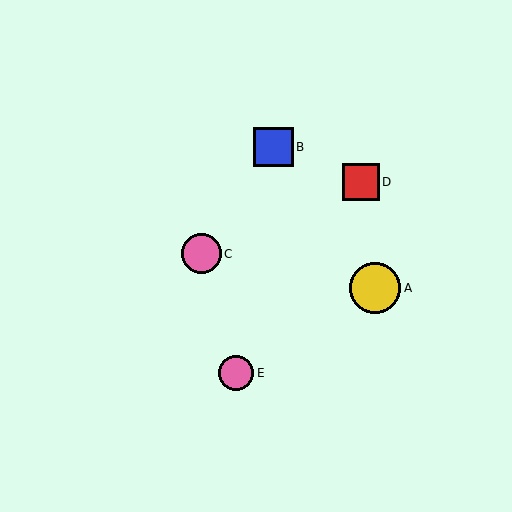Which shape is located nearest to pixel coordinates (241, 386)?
The pink circle (labeled E) at (236, 373) is nearest to that location.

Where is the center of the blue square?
The center of the blue square is at (273, 147).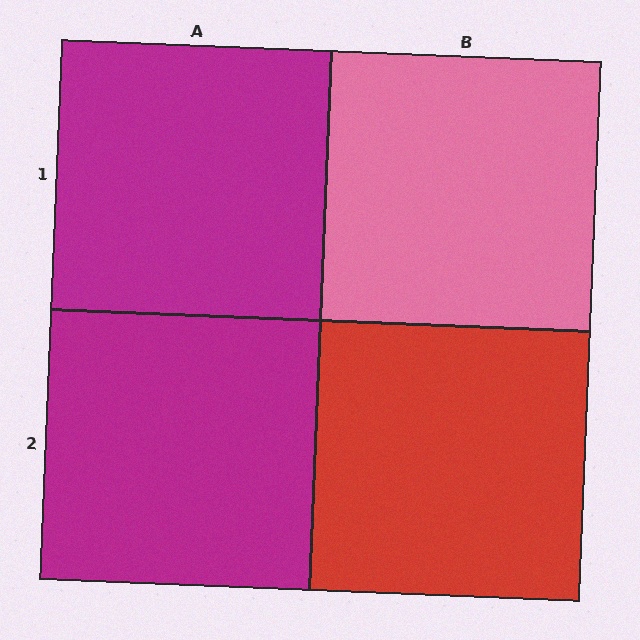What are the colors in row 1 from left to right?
Magenta, pink.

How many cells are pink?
1 cell is pink.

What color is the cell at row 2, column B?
Red.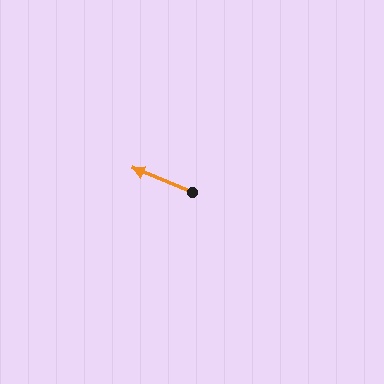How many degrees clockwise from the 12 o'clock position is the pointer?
Approximately 292 degrees.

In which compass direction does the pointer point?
West.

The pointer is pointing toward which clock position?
Roughly 10 o'clock.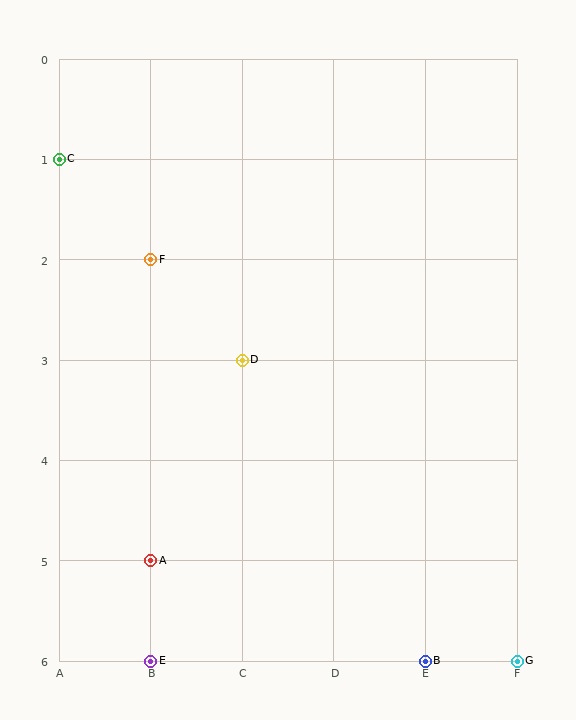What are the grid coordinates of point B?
Point B is at grid coordinates (E, 6).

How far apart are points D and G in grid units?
Points D and G are 3 columns and 3 rows apart (about 4.2 grid units diagonally).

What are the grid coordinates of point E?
Point E is at grid coordinates (B, 6).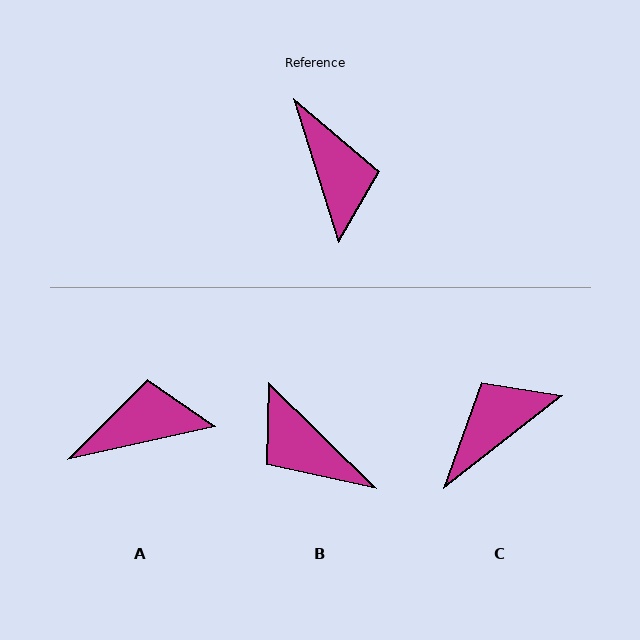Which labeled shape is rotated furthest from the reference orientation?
B, about 152 degrees away.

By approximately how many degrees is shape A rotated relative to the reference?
Approximately 85 degrees counter-clockwise.